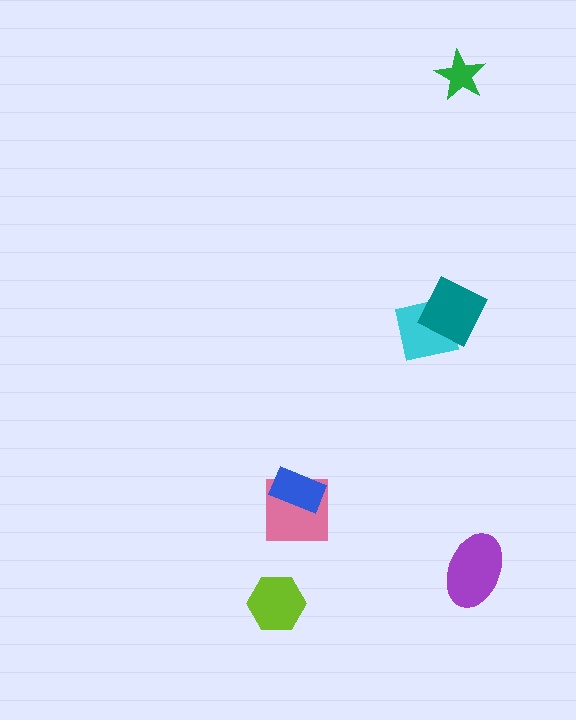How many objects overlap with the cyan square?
1 object overlaps with the cyan square.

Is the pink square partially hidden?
Yes, it is partially covered by another shape.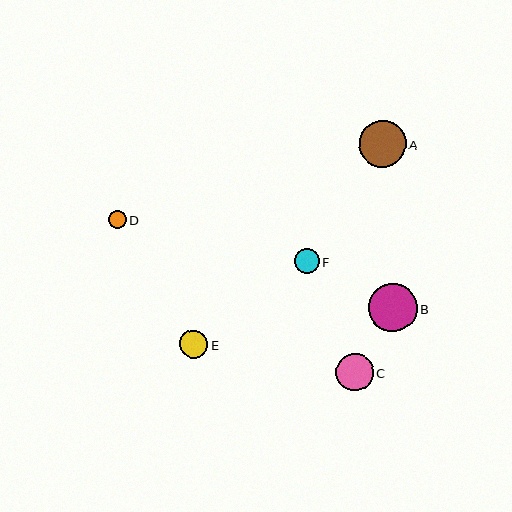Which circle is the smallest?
Circle D is the smallest with a size of approximately 18 pixels.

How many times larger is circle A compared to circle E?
Circle A is approximately 1.7 times the size of circle E.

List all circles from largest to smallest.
From largest to smallest: B, A, C, E, F, D.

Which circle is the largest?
Circle B is the largest with a size of approximately 48 pixels.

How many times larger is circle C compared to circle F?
Circle C is approximately 1.5 times the size of circle F.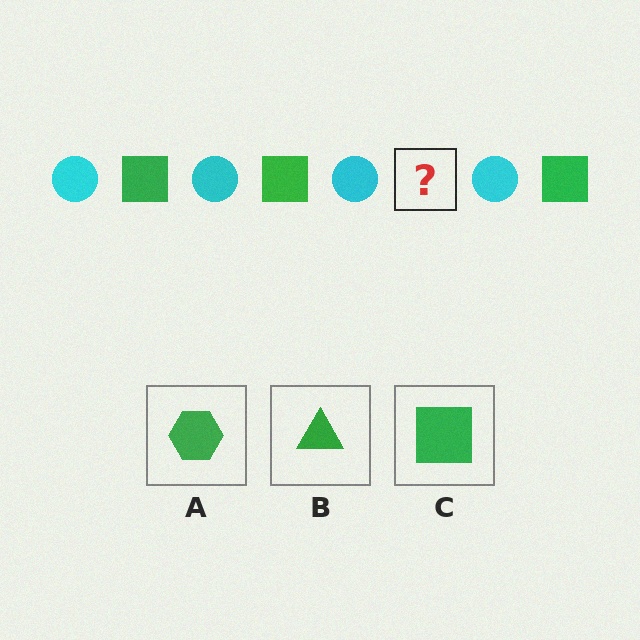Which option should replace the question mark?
Option C.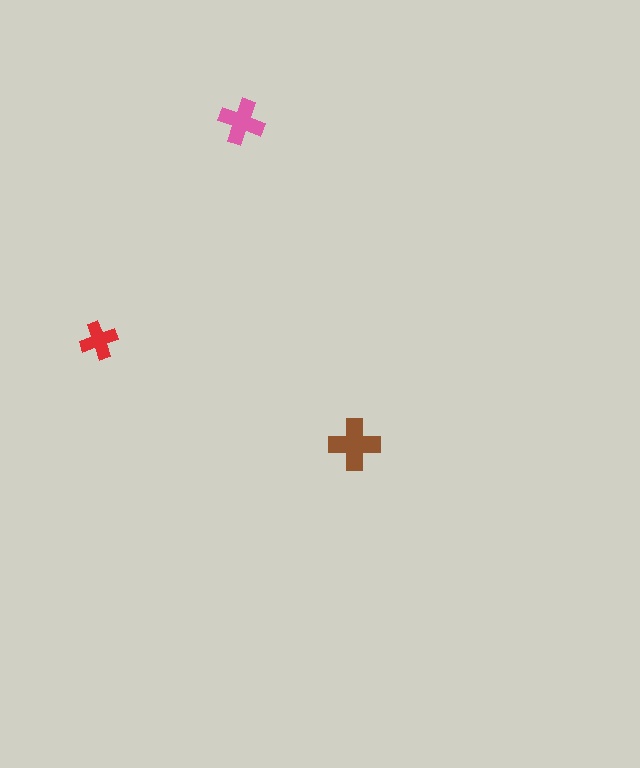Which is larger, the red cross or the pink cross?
The pink one.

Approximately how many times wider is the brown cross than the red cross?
About 1.5 times wider.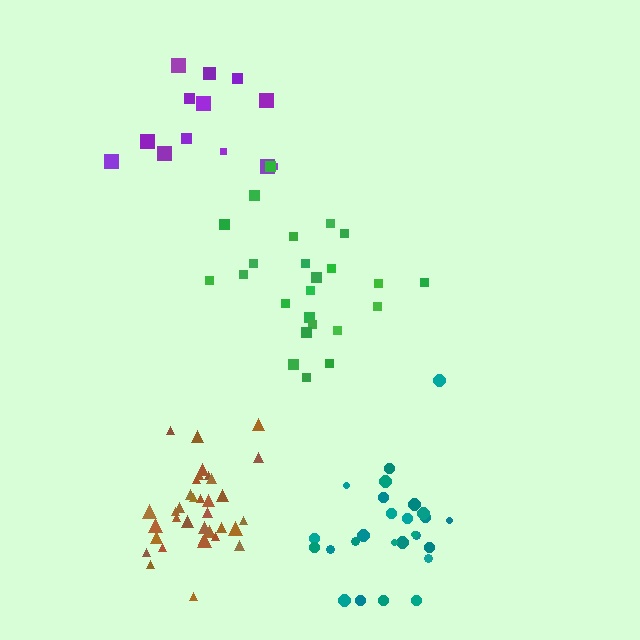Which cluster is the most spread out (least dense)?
Purple.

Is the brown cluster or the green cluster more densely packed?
Brown.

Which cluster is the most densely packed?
Brown.